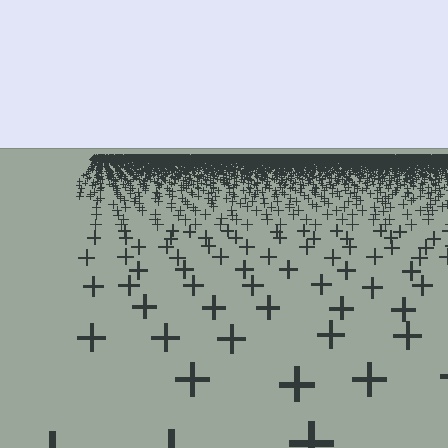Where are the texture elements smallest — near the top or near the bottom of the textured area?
Near the top.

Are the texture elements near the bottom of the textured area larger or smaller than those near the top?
Larger. Near the bottom, elements are closer to the viewer and appear at a bigger on-screen size.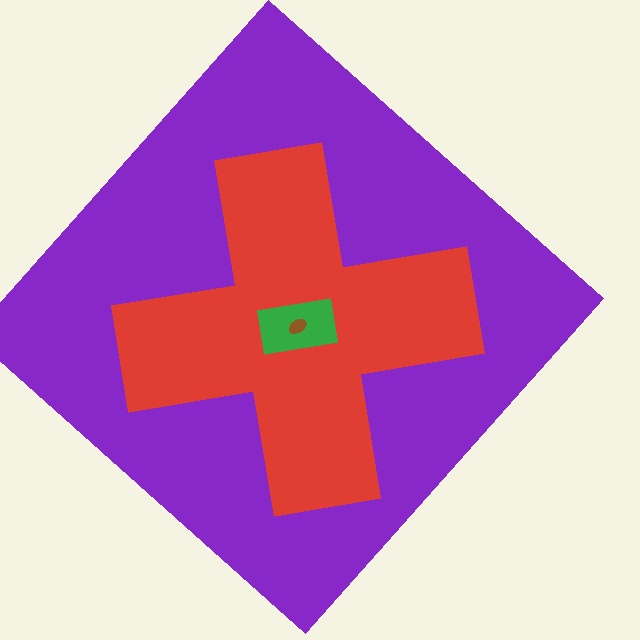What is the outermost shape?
The purple diamond.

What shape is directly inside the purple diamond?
The red cross.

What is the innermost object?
The brown ellipse.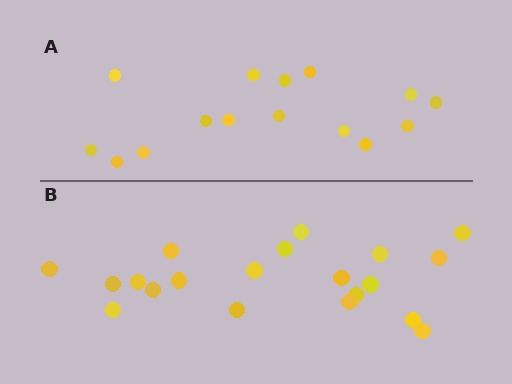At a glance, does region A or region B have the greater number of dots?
Region B (the bottom region) has more dots.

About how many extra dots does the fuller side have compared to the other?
Region B has about 5 more dots than region A.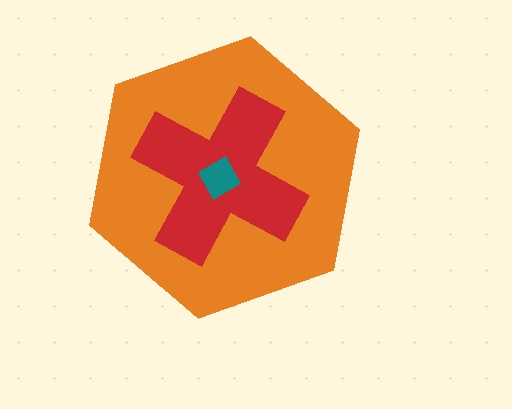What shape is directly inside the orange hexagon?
The red cross.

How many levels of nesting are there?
3.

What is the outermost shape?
The orange hexagon.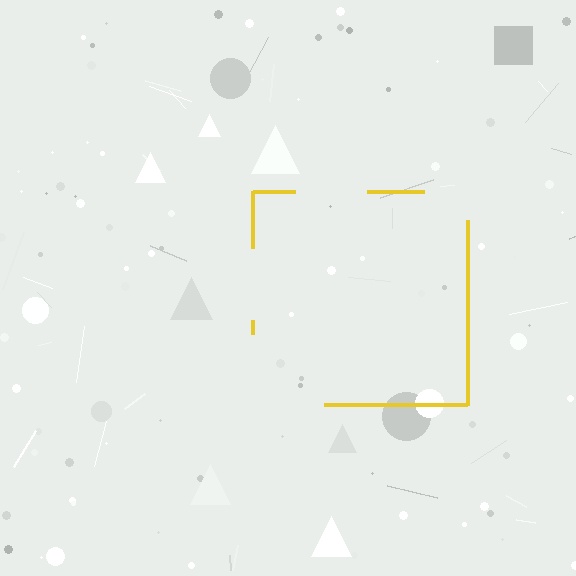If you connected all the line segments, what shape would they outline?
They would outline a square.